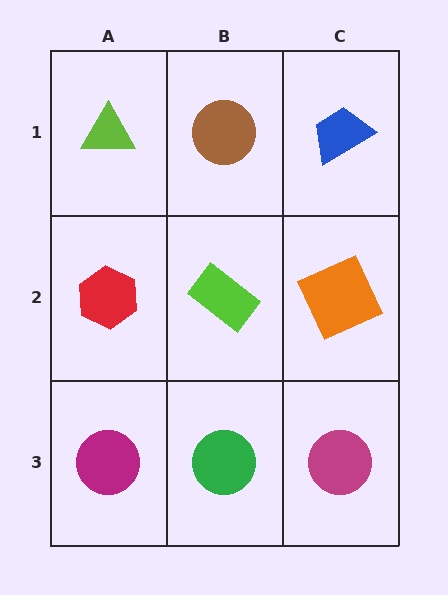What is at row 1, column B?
A brown circle.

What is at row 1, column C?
A blue trapezoid.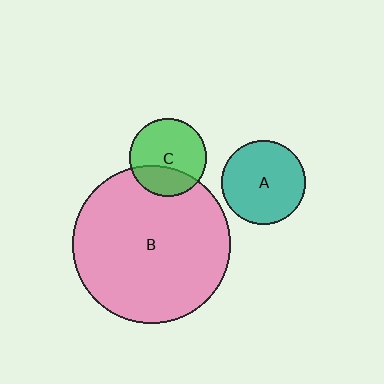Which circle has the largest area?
Circle B (pink).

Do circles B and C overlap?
Yes.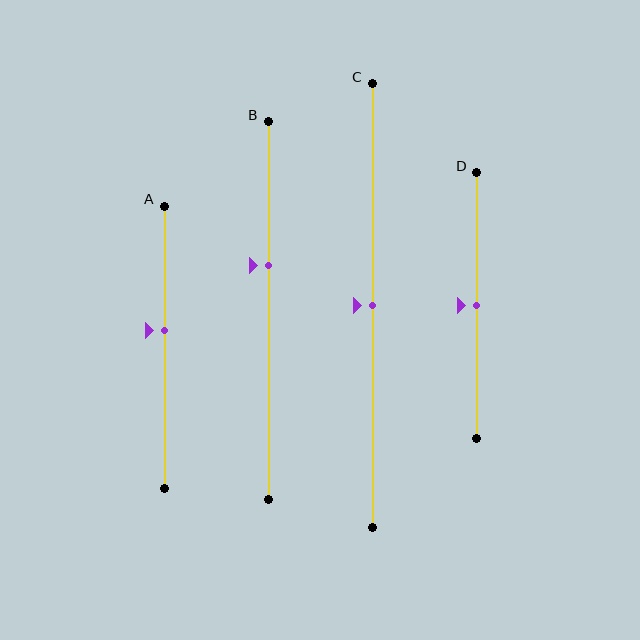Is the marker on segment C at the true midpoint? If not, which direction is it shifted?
Yes, the marker on segment C is at the true midpoint.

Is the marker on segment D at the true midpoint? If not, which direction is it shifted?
Yes, the marker on segment D is at the true midpoint.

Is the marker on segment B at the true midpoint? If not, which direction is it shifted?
No, the marker on segment B is shifted upward by about 12% of the segment length.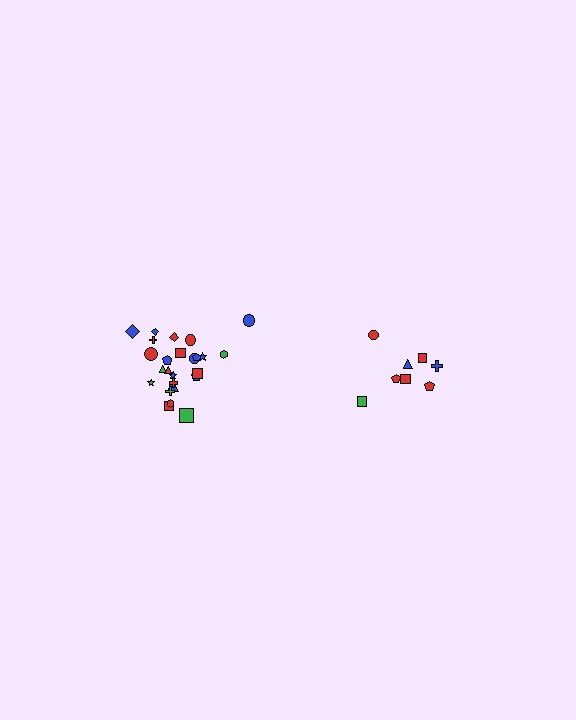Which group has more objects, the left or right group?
The left group.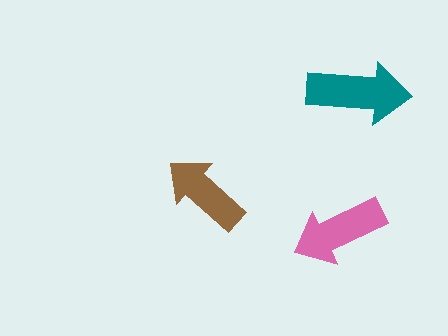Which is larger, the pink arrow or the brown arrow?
The pink one.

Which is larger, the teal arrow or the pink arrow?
The teal one.